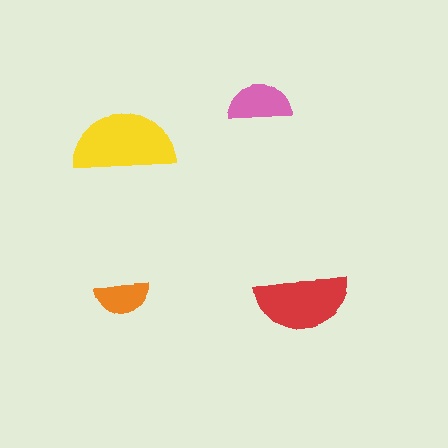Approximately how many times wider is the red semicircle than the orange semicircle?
About 1.5 times wider.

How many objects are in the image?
There are 4 objects in the image.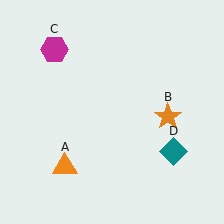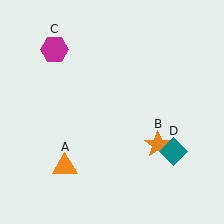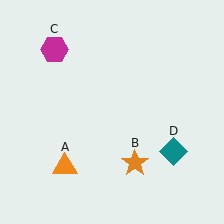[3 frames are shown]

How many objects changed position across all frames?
1 object changed position: orange star (object B).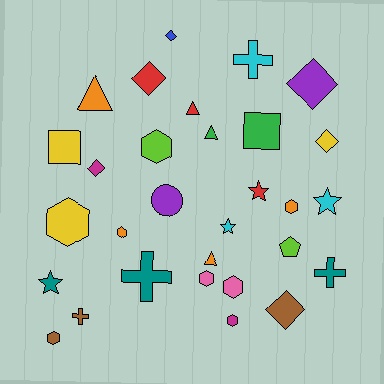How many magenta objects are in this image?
There are 2 magenta objects.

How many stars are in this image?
There are 4 stars.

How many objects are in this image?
There are 30 objects.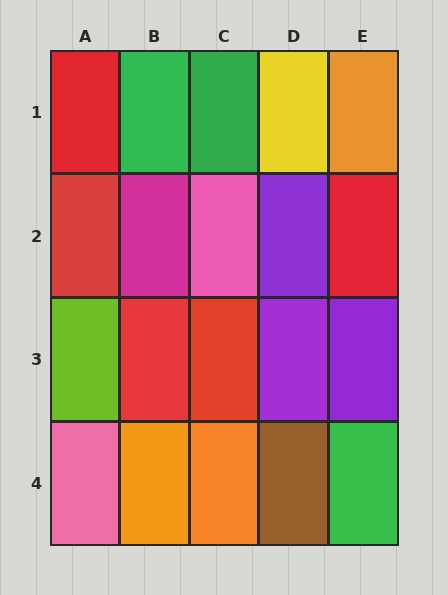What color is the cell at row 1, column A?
Red.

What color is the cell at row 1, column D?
Yellow.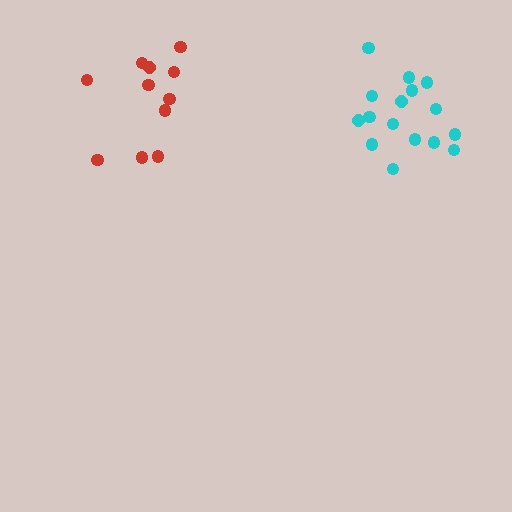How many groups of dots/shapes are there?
There are 2 groups.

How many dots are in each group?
Group 1: 16 dots, Group 2: 11 dots (27 total).